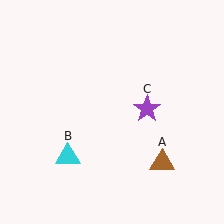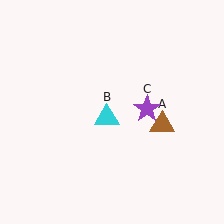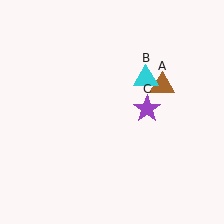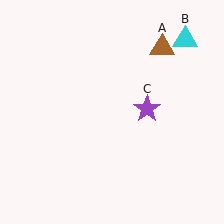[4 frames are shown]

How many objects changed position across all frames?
2 objects changed position: brown triangle (object A), cyan triangle (object B).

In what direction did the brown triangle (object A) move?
The brown triangle (object A) moved up.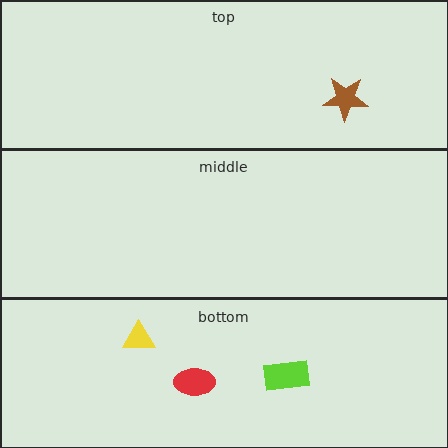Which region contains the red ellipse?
The bottom region.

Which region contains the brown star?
The top region.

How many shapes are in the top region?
1.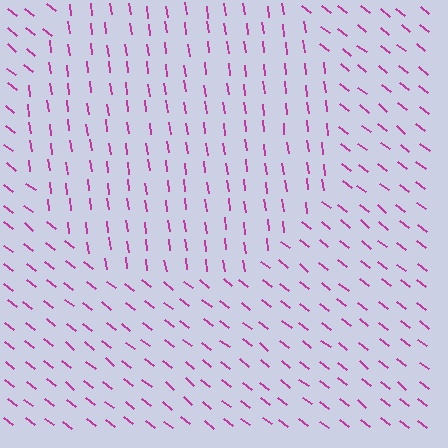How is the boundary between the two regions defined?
The boundary is defined purely by a change in line orientation (approximately 45 degrees difference). All lines are the same color and thickness.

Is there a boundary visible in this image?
Yes, there is a texture boundary formed by a change in line orientation.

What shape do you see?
I see a circle.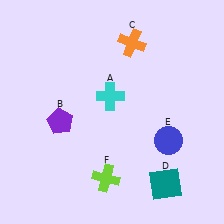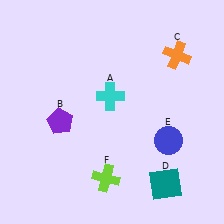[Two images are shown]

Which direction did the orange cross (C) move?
The orange cross (C) moved right.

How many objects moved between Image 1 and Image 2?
1 object moved between the two images.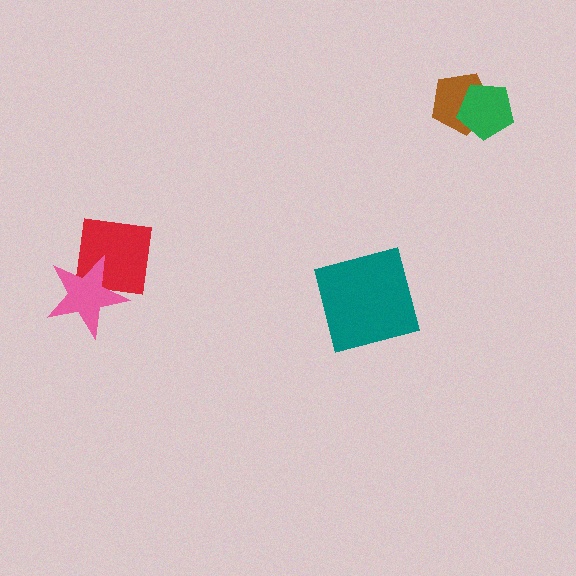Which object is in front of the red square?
The pink star is in front of the red square.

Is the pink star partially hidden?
No, no other shape covers it.